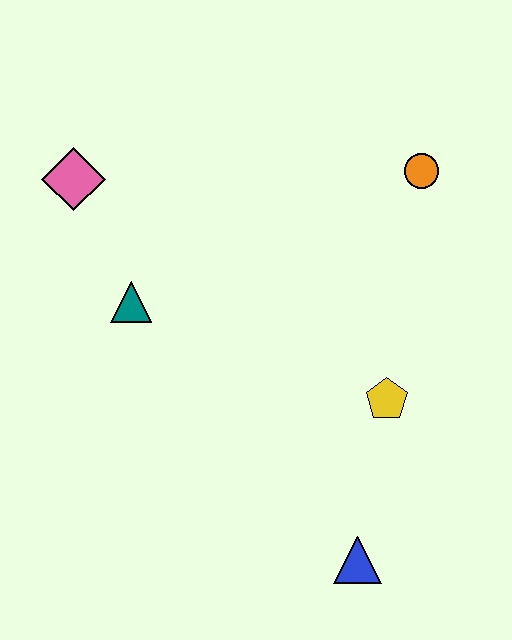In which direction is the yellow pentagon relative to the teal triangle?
The yellow pentagon is to the right of the teal triangle.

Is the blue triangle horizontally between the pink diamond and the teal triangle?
No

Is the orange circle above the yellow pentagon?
Yes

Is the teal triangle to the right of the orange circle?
No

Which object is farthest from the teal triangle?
The blue triangle is farthest from the teal triangle.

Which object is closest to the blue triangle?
The yellow pentagon is closest to the blue triangle.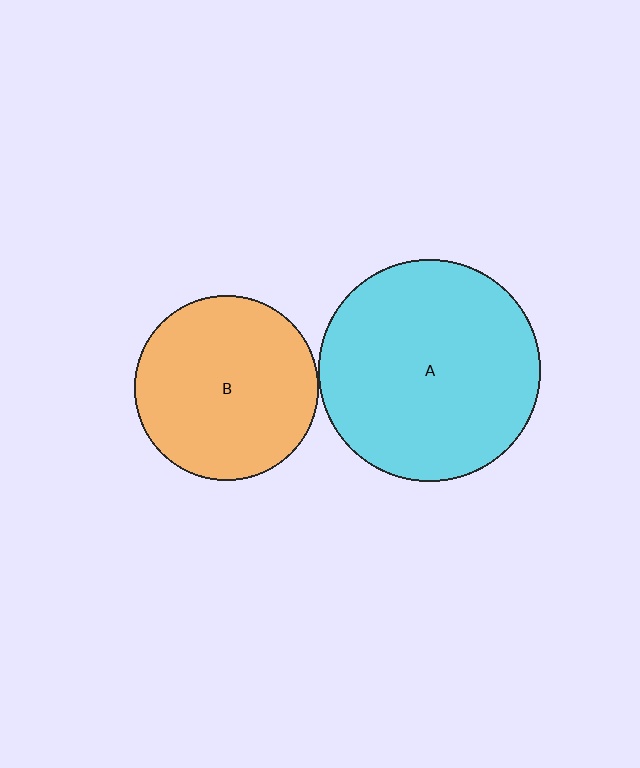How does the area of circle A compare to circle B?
Approximately 1.4 times.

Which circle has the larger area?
Circle A (cyan).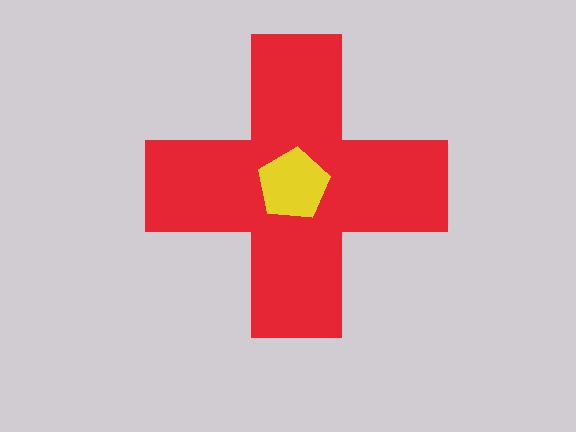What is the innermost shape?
The yellow pentagon.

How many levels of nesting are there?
2.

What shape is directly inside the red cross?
The yellow pentagon.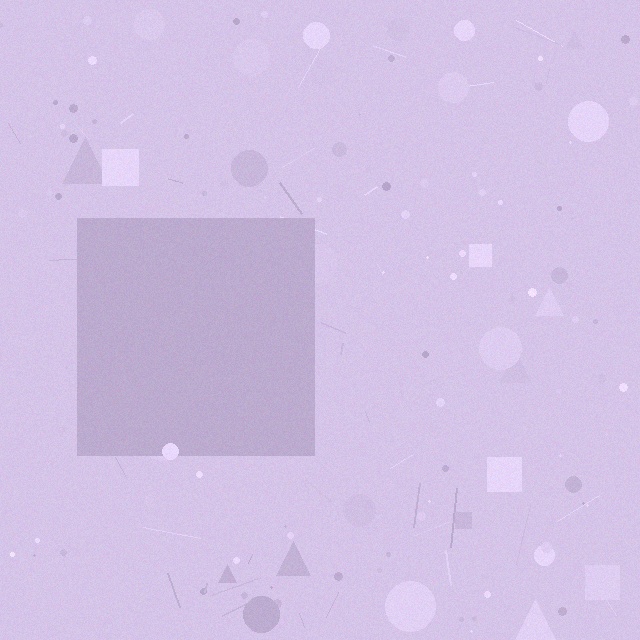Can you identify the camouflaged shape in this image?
The camouflaged shape is a square.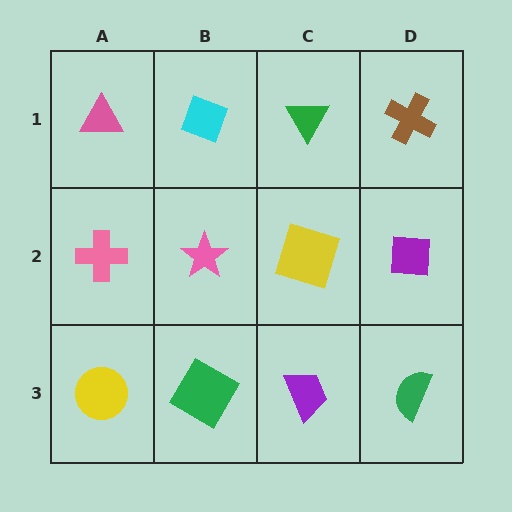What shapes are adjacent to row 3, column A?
A pink cross (row 2, column A), a green diamond (row 3, column B).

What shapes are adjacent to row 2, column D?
A brown cross (row 1, column D), a green semicircle (row 3, column D), a yellow square (row 2, column C).